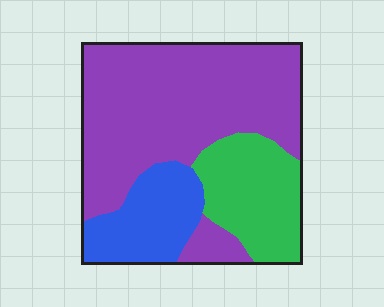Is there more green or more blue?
Green.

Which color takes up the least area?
Blue, at roughly 20%.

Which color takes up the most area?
Purple, at roughly 60%.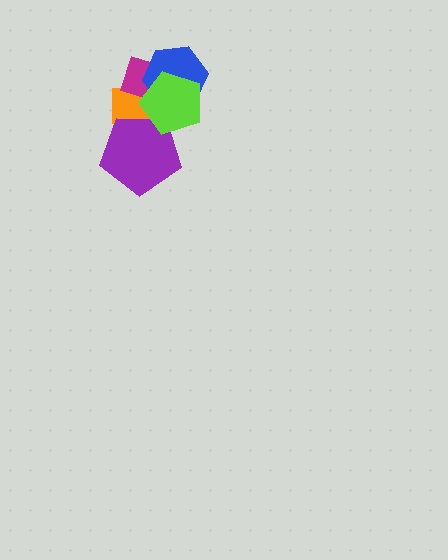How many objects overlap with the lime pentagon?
4 objects overlap with the lime pentagon.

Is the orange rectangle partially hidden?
Yes, it is partially covered by another shape.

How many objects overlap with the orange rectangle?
4 objects overlap with the orange rectangle.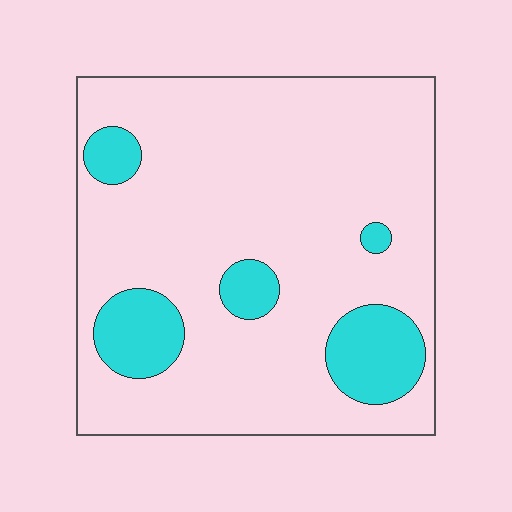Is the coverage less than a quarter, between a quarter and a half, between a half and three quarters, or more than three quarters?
Less than a quarter.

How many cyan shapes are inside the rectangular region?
5.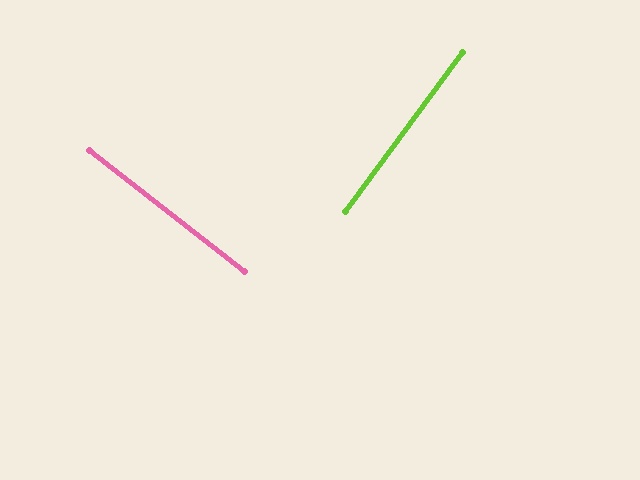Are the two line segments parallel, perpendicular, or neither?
Perpendicular — they meet at approximately 88°.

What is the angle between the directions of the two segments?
Approximately 88 degrees.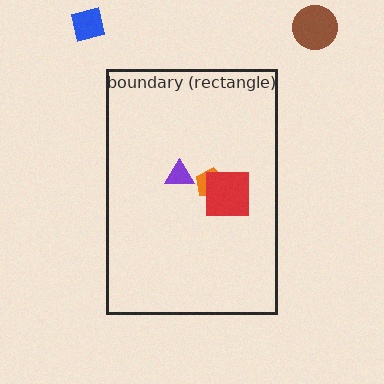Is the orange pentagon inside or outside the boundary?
Inside.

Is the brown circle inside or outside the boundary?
Outside.